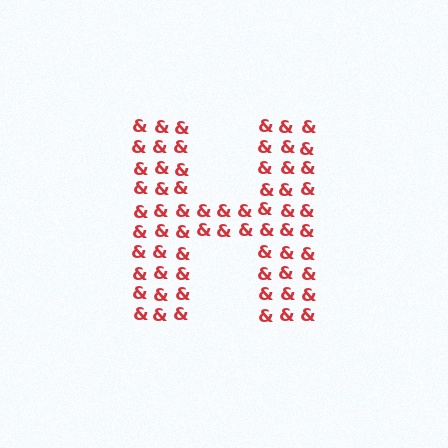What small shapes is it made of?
It is made of small ampersands.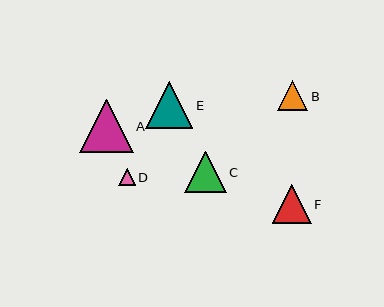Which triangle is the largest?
Triangle A is the largest with a size of approximately 54 pixels.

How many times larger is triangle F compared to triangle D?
Triangle F is approximately 2.3 times the size of triangle D.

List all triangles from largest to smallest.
From largest to smallest: A, E, C, F, B, D.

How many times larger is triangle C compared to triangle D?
Triangle C is approximately 2.5 times the size of triangle D.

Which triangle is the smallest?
Triangle D is the smallest with a size of approximately 17 pixels.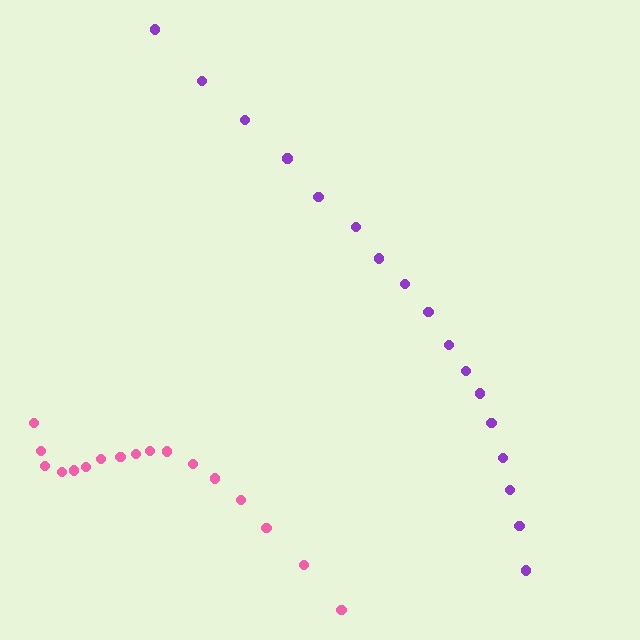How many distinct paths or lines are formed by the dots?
There are 2 distinct paths.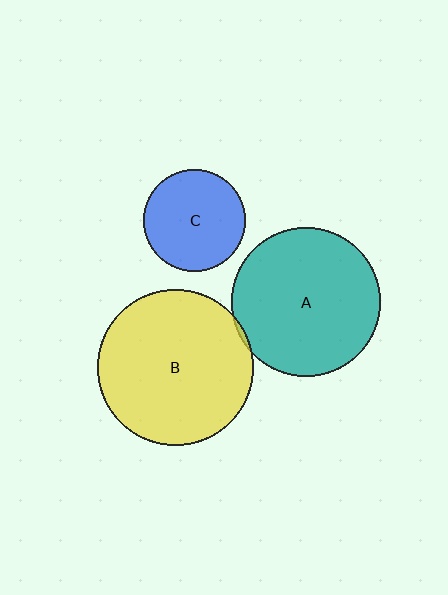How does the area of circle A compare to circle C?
Approximately 2.2 times.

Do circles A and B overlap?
Yes.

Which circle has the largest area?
Circle B (yellow).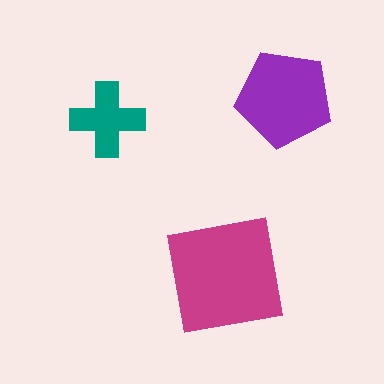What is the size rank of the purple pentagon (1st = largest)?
2nd.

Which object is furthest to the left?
The teal cross is leftmost.